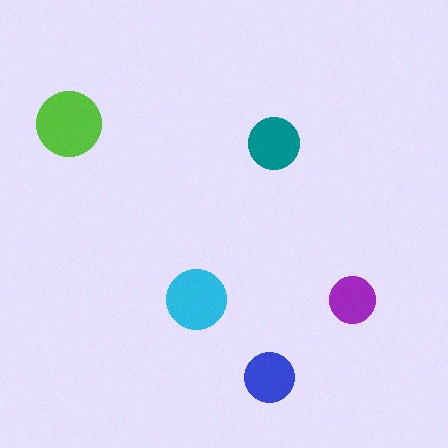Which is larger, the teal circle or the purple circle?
The teal one.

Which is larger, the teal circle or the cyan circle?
The cyan one.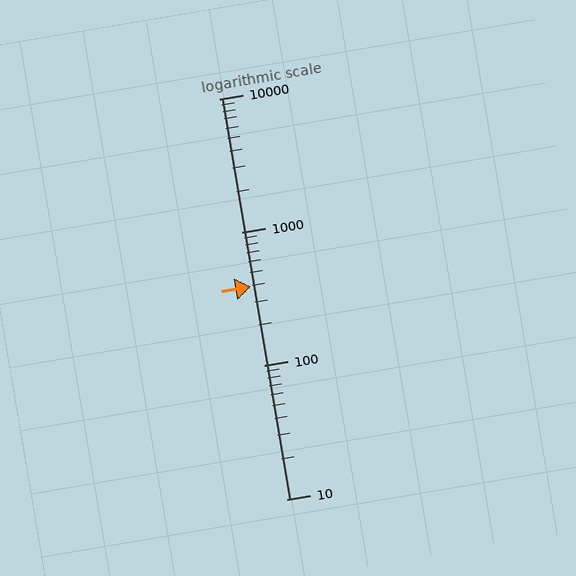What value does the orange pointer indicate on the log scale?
The pointer indicates approximately 390.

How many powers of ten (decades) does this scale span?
The scale spans 3 decades, from 10 to 10000.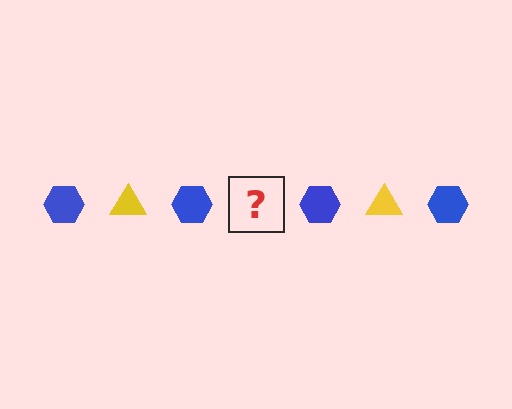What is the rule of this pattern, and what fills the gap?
The rule is that the pattern alternates between blue hexagon and yellow triangle. The gap should be filled with a yellow triangle.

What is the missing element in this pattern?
The missing element is a yellow triangle.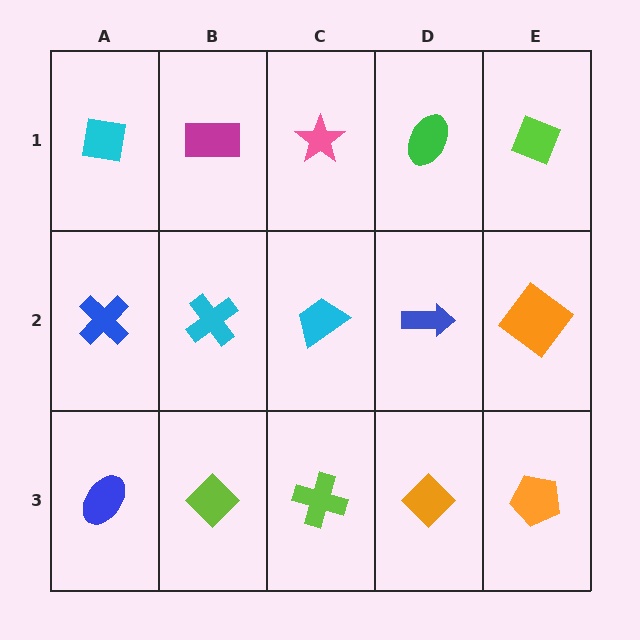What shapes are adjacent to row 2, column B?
A magenta rectangle (row 1, column B), a lime diamond (row 3, column B), a blue cross (row 2, column A), a cyan trapezoid (row 2, column C).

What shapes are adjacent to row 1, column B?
A cyan cross (row 2, column B), a cyan square (row 1, column A), a pink star (row 1, column C).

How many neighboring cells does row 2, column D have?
4.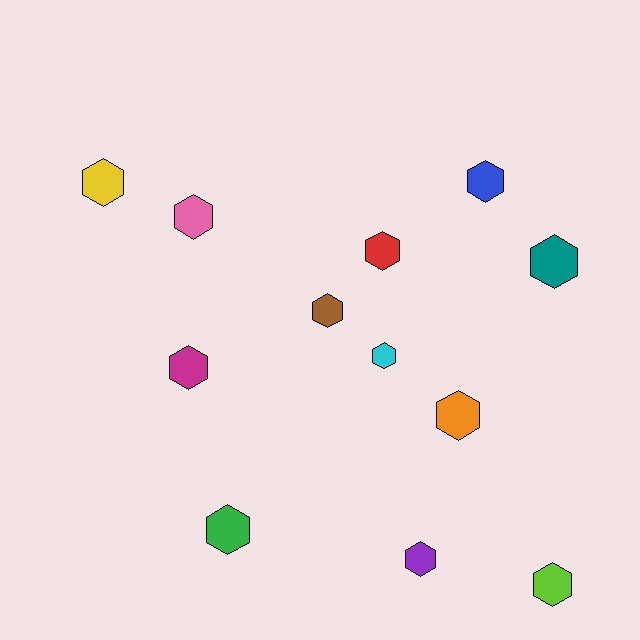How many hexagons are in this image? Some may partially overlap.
There are 12 hexagons.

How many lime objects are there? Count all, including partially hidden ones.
There is 1 lime object.